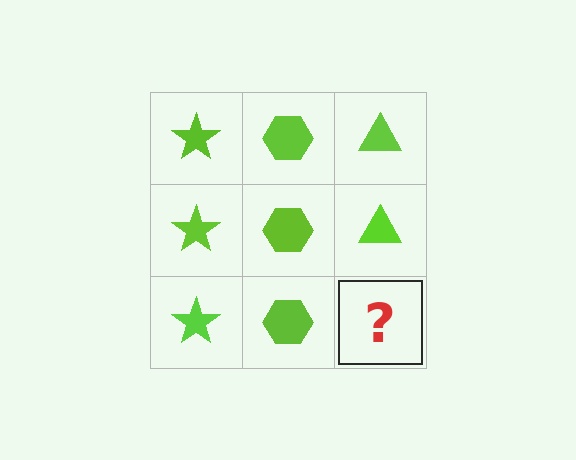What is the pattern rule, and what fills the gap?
The rule is that each column has a consistent shape. The gap should be filled with a lime triangle.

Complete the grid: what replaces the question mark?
The question mark should be replaced with a lime triangle.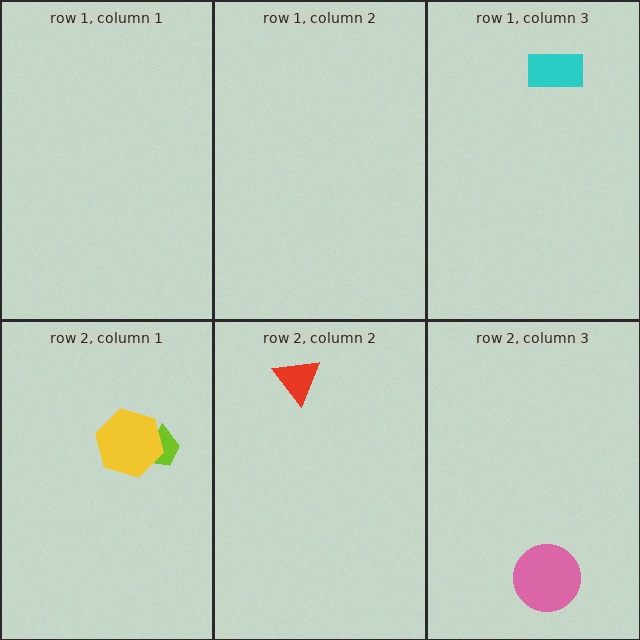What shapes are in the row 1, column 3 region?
The cyan rectangle.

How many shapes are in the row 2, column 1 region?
2.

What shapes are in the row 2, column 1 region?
The lime trapezoid, the yellow hexagon.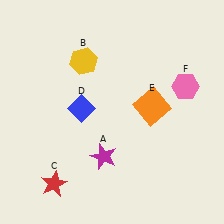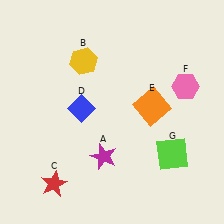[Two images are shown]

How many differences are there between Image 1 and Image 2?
There is 1 difference between the two images.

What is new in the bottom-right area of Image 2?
A lime square (G) was added in the bottom-right area of Image 2.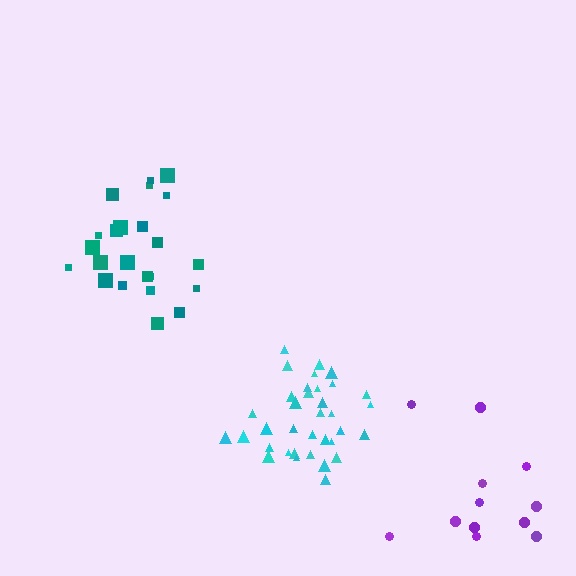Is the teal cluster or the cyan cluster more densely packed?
Cyan.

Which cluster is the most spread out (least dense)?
Purple.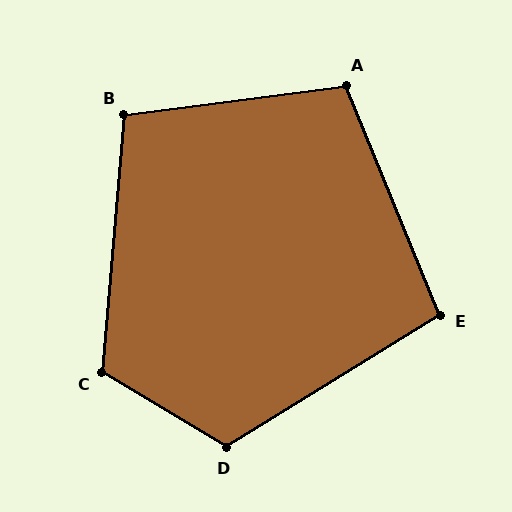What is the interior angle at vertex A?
Approximately 104 degrees (obtuse).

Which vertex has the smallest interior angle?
E, at approximately 100 degrees.